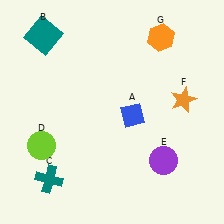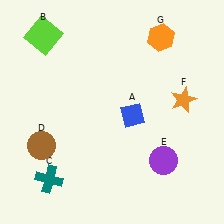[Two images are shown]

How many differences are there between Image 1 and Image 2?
There are 2 differences between the two images.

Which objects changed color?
B changed from teal to lime. D changed from lime to brown.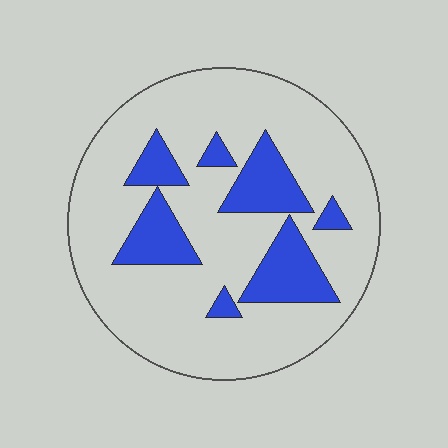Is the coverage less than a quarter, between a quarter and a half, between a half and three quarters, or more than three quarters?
Less than a quarter.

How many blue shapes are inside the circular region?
7.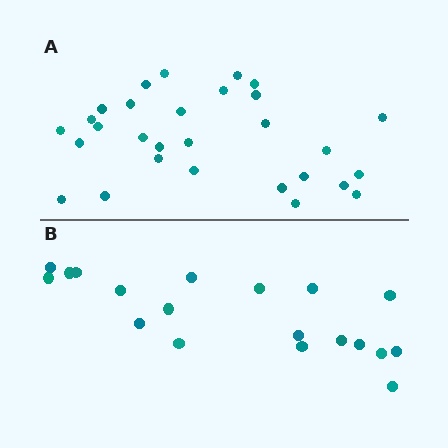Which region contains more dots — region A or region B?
Region A (the top region) has more dots.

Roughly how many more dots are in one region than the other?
Region A has roughly 10 or so more dots than region B.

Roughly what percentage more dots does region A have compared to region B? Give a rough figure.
About 55% more.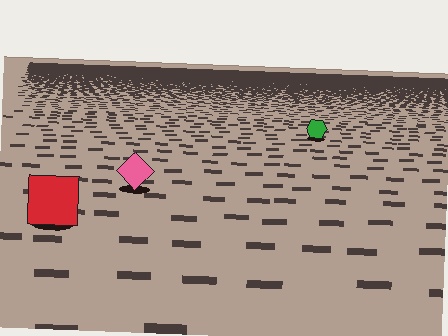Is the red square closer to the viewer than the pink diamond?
Yes. The red square is closer — you can tell from the texture gradient: the ground texture is coarser near it.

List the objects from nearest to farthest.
From nearest to farthest: the red square, the pink diamond, the green hexagon.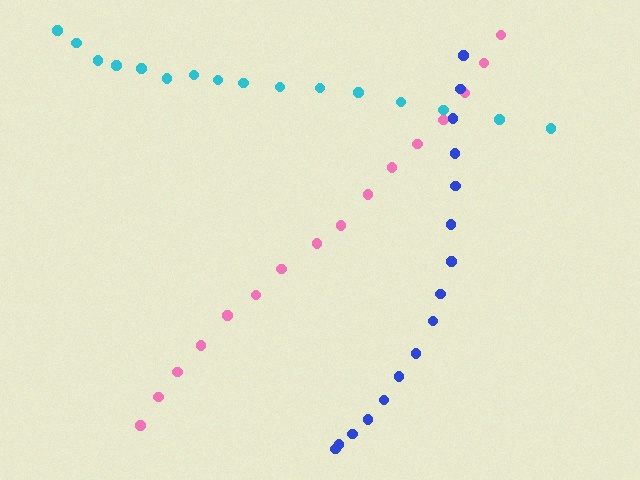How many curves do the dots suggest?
There are 3 distinct paths.